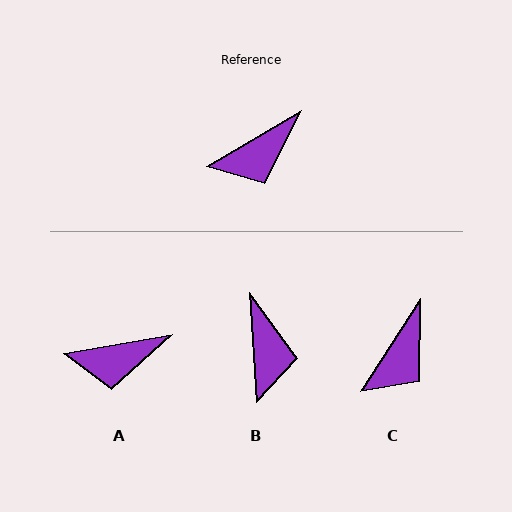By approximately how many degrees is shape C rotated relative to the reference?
Approximately 26 degrees counter-clockwise.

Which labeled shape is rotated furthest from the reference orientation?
B, about 63 degrees away.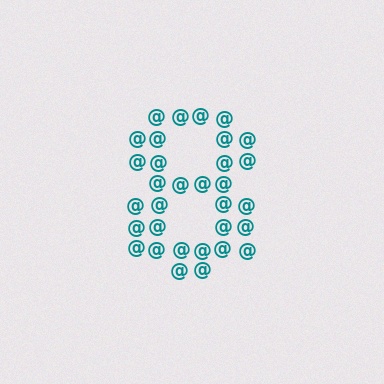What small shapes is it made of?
It is made of small at signs.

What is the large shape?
The large shape is the digit 8.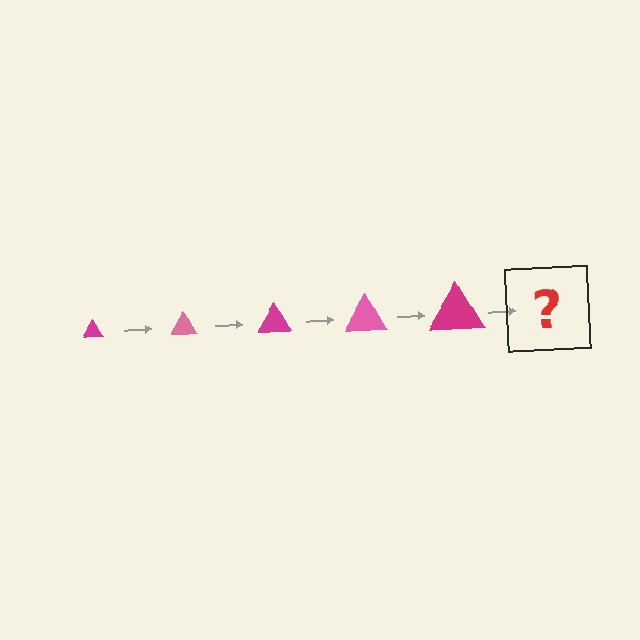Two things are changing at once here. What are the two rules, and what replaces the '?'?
The two rules are that the triangle grows larger each step and the color cycles through magenta and pink. The '?' should be a pink triangle, larger than the previous one.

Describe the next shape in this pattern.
It should be a pink triangle, larger than the previous one.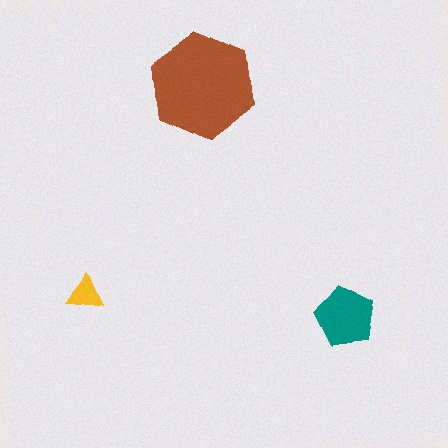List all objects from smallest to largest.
The yellow triangle, the teal pentagon, the brown hexagon.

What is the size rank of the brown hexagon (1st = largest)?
1st.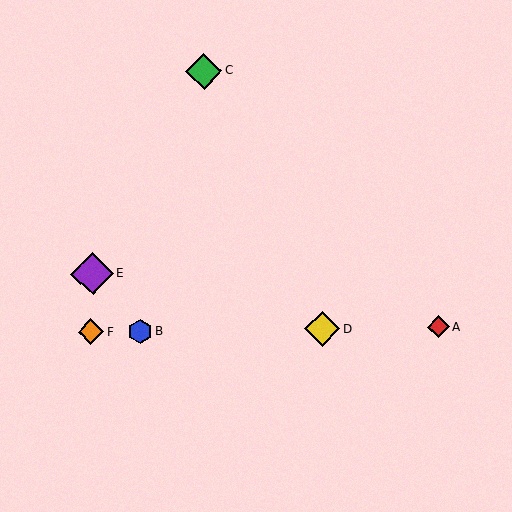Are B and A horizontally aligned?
Yes, both are at y≈331.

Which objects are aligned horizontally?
Objects A, B, D, F are aligned horizontally.